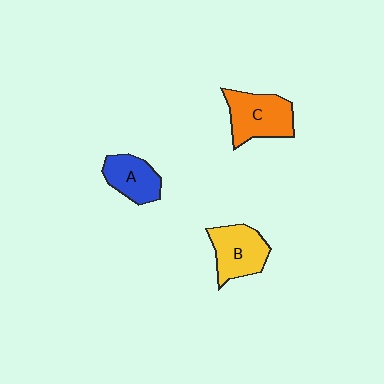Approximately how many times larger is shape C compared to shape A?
Approximately 1.4 times.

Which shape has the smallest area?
Shape A (blue).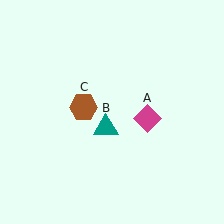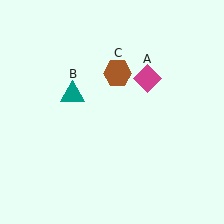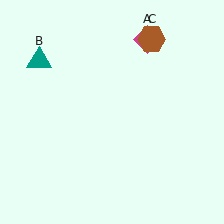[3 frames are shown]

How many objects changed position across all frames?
3 objects changed position: magenta diamond (object A), teal triangle (object B), brown hexagon (object C).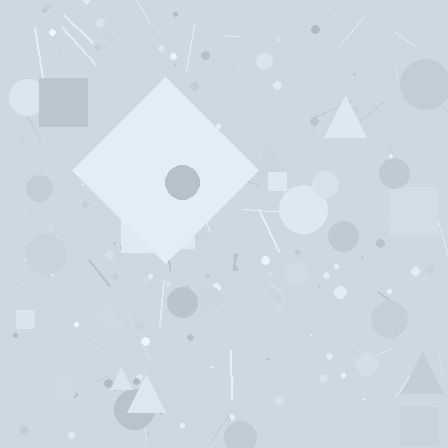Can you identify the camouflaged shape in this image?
The camouflaged shape is a diamond.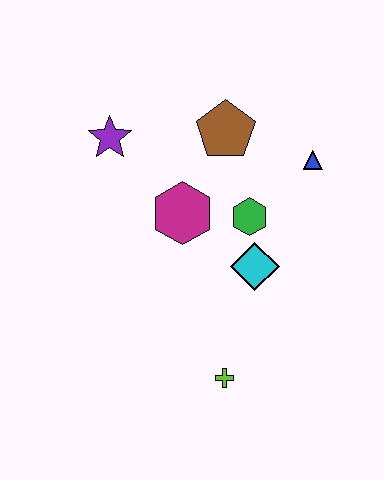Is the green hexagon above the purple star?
No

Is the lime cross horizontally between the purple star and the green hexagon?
Yes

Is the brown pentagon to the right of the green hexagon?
No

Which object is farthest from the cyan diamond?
The purple star is farthest from the cyan diamond.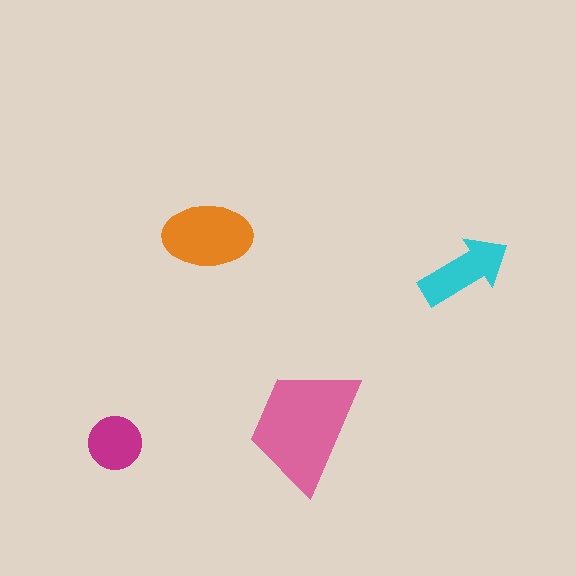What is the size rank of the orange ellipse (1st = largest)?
2nd.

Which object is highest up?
The orange ellipse is topmost.